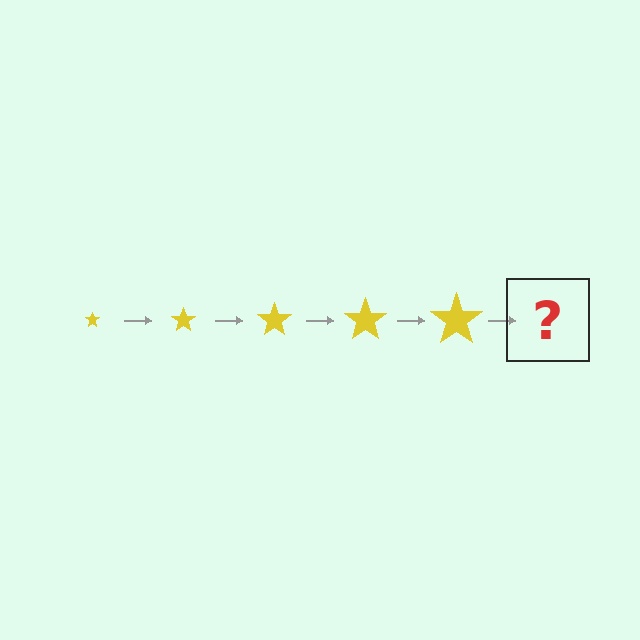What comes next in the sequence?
The next element should be a yellow star, larger than the previous one.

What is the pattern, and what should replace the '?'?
The pattern is that the star gets progressively larger each step. The '?' should be a yellow star, larger than the previous one.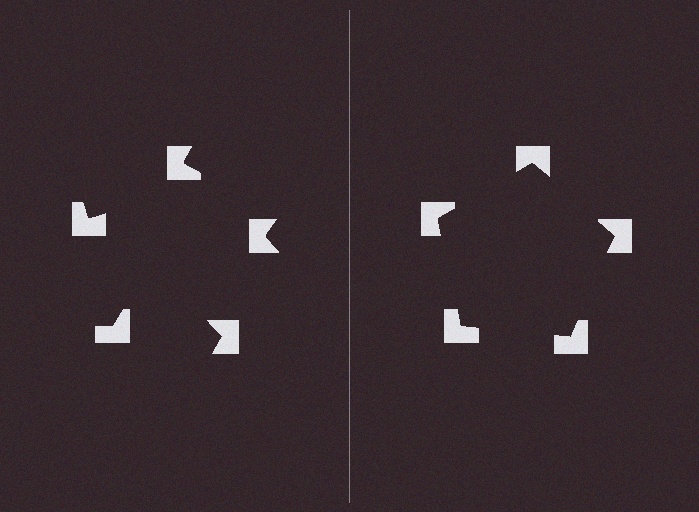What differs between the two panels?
The notched squares are positioned identically on both sides; only the wedge orientations differ. On the right they align to a pentagon; on the left they are misaligned.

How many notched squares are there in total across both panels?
10 — 5 on each side.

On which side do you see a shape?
An illusory pentagon appears on the right side. On the left side the wedge cuts are rotated, so no coherent shape forms.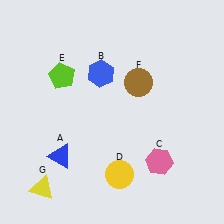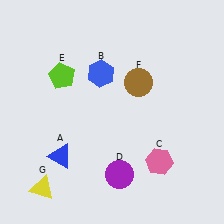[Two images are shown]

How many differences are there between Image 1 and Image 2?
There is 1 difference between the two images.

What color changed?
The circle (D) changed from yellow in Image 1 to purple in Image 2.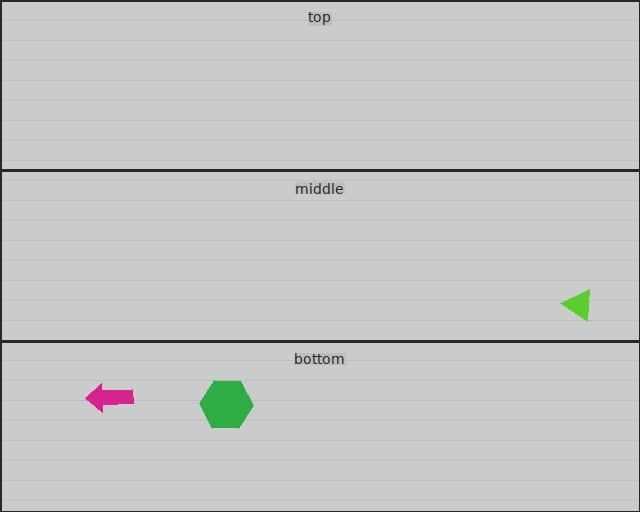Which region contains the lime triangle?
The middle region.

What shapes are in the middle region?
The lime triangle.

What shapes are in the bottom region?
The magenta arrow, the green hexagon.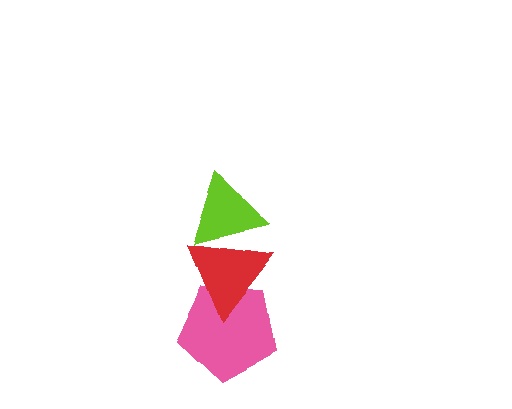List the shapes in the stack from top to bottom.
From top to bottom: the lime triangle, the red triangle, the pink pentagon.